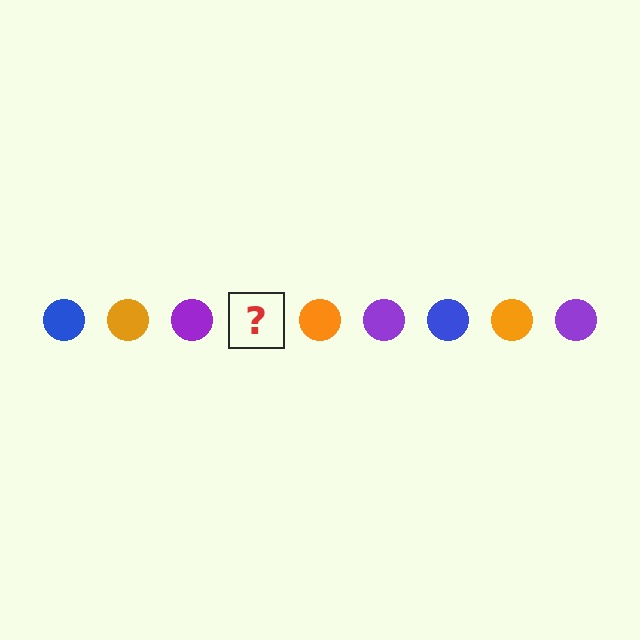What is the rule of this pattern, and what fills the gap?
The rule is that the pattern cycles through blue, orange, purple circles. The gap should be filled with a blue circle.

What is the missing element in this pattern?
The missing element is a blue circle.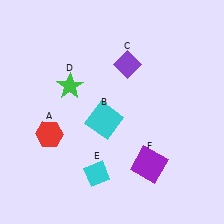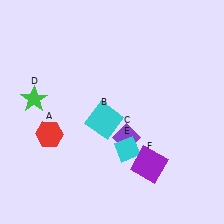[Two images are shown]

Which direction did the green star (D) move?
The green star (D) moved left.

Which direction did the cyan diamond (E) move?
The cyan diamond (E) moved right.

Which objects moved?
The objects that moved are: the purple diamond (C), the green star (D), the cyan diamond (E).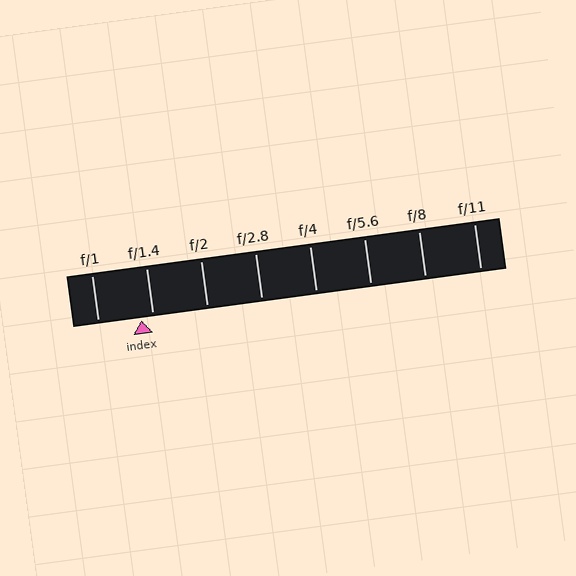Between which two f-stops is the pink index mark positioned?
The index mark is between f/1 and f/1.4.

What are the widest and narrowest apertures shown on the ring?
The widest aperture shown is f/1 and the narrowest is f/11.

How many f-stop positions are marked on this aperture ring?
There are 8 f-stop positions marked.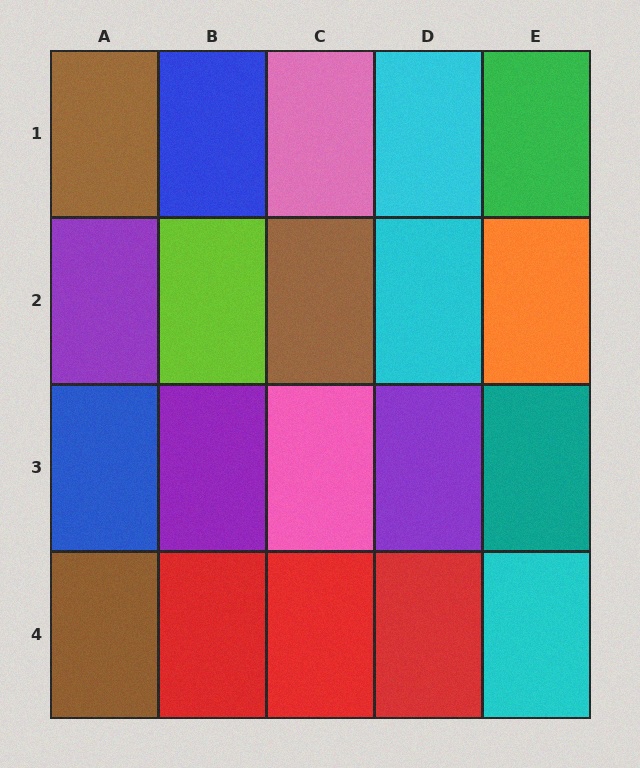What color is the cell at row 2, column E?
Orange.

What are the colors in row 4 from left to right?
Brown, red, red, red, cyan.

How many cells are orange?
1 cell is orange.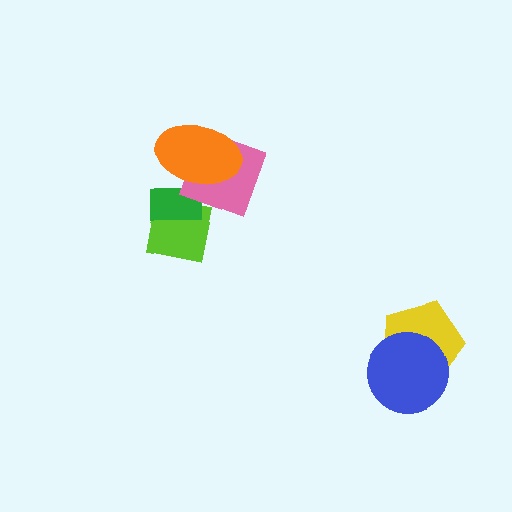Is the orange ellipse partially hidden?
No, no other shape covers it.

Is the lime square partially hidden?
Yes, it is partially covered by another shape.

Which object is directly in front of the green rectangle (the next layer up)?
The pink diamond is directly in front of the green rectangle.